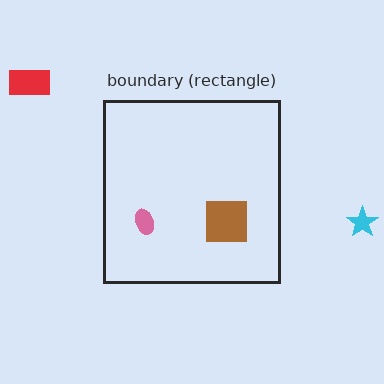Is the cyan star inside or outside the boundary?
Outside.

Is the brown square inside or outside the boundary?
Inside.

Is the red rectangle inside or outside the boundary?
Outside.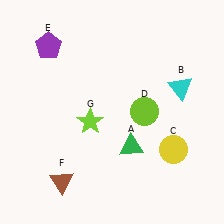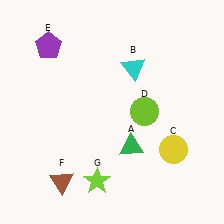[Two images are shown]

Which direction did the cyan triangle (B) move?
The cyan triangle (B) moved left.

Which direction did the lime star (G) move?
The lime star (G) moved down.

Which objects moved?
The objects that moved are: the cyan triangle (B), the lime star (G).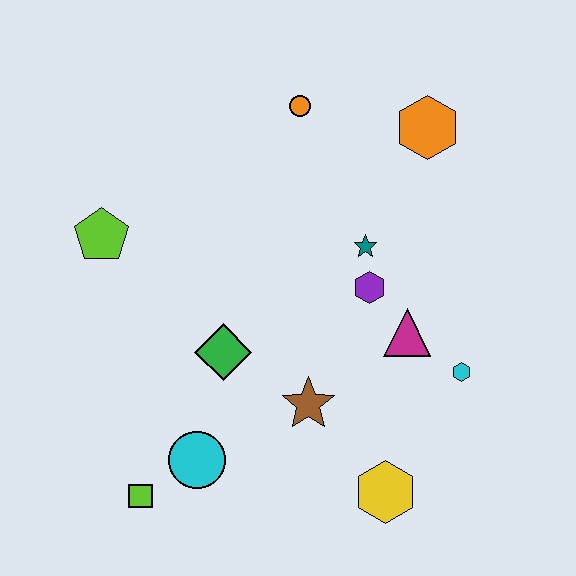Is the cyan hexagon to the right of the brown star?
Yes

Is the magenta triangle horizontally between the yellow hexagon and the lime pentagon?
No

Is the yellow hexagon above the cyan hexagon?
No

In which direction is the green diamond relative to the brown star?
The green diamond is to the left of the brown star.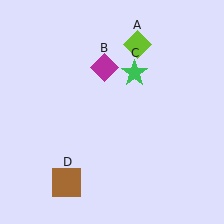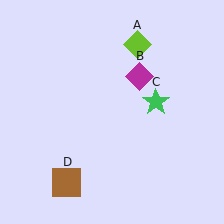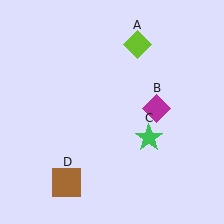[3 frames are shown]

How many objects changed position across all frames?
2 objects changed position: magenta diamond (object B), green star (object C).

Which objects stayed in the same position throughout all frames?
Lime diamond (object A) and brown square (object D) remained stationary.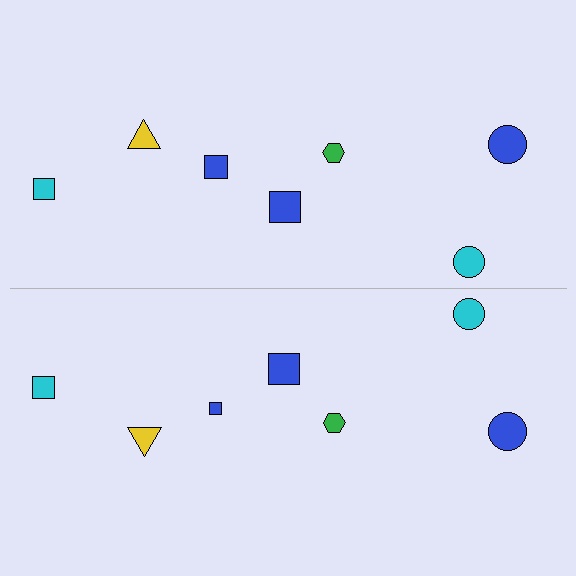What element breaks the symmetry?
The blue square on the bottom side has a different size than its mirror counterpart.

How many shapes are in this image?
There are 14 shapes in this image.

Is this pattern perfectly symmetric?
No, the pattern is not perfectly symmetric. The blue square on the bottom side has a different size than its mirror counterpart.